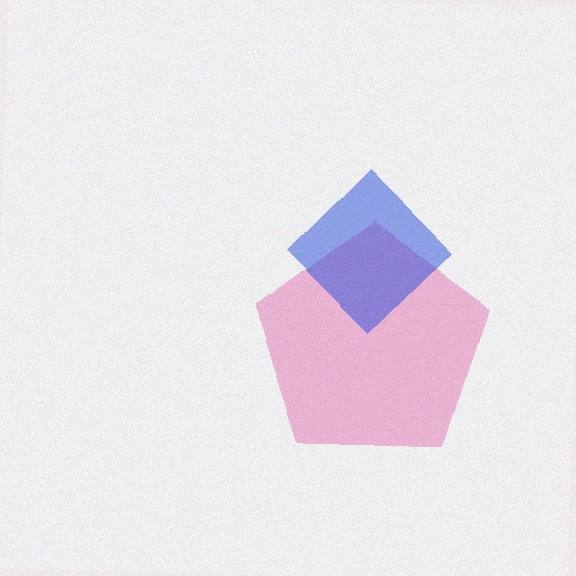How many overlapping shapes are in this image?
There are 2 overlapping shapes in the image.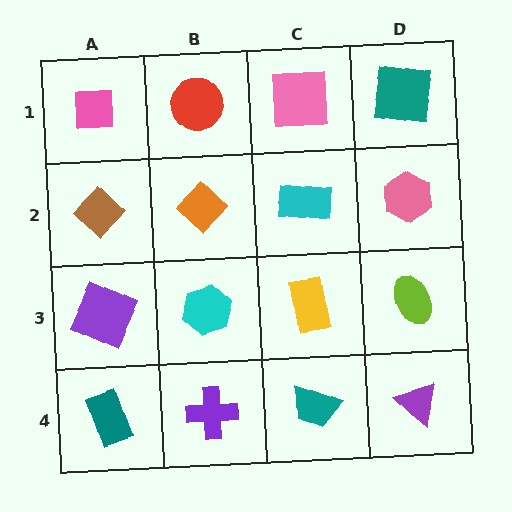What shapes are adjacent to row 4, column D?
A lime ellipse (row 3, column D), a teal trapezoid (row 4, column C).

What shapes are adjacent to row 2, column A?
A pink square (row 1, column A), a purple square (row 3, column A), an orange diamond (row 2, column B).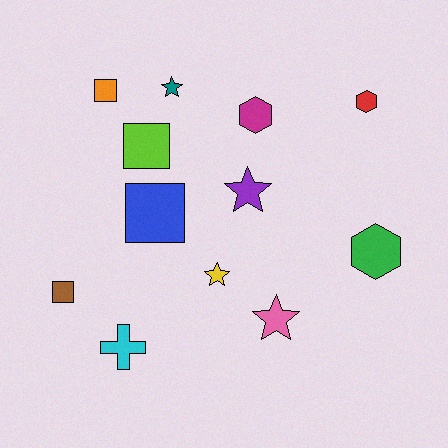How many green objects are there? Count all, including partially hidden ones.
There is 1 green object.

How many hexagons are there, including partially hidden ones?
There are 3 hexagons.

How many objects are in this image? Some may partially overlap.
There are 12 objects.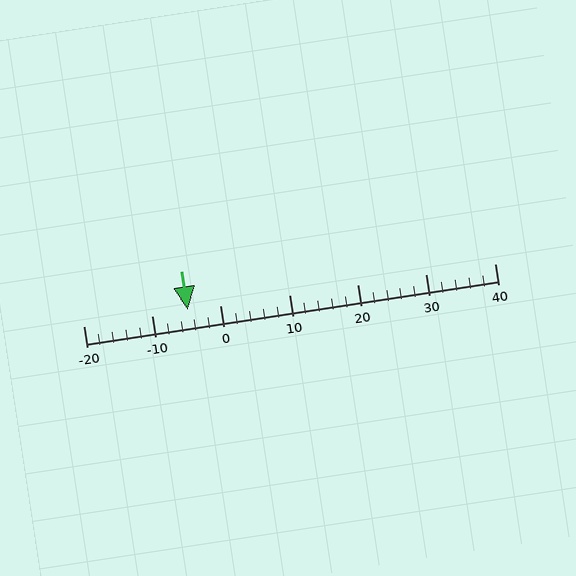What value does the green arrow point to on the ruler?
The green arrow points to approximately -5.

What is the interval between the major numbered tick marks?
The major tick marks are spaced 10 units apart.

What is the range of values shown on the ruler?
The ruler shows values from -20 to 40.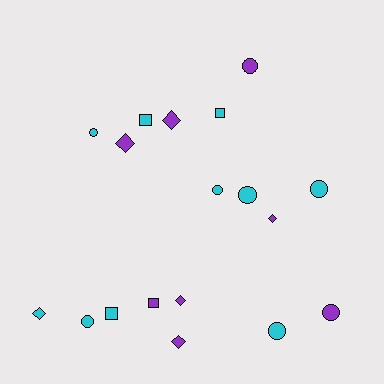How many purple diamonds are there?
There are 5 purple diamonds.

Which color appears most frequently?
Cyan, with 10 objects.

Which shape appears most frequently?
Circle, with 8 objects.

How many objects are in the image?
There are 18 objects.